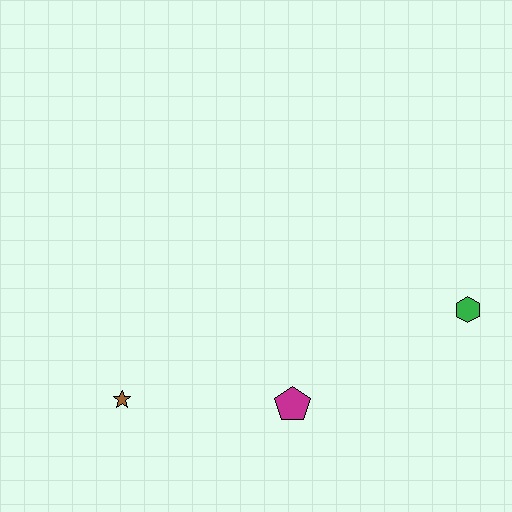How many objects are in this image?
There are 3 objects.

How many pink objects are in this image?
There are no pink objects.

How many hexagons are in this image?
There is 1 hexagon.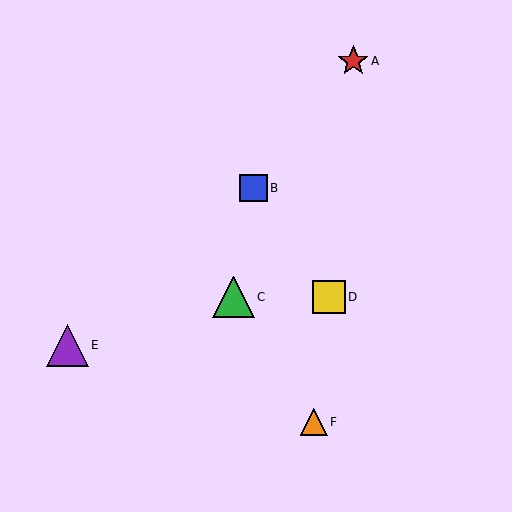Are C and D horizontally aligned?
Yes, both are at y≈297.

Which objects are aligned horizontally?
Objects C, D are aligned horizontally.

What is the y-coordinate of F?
Object F is at y≈422.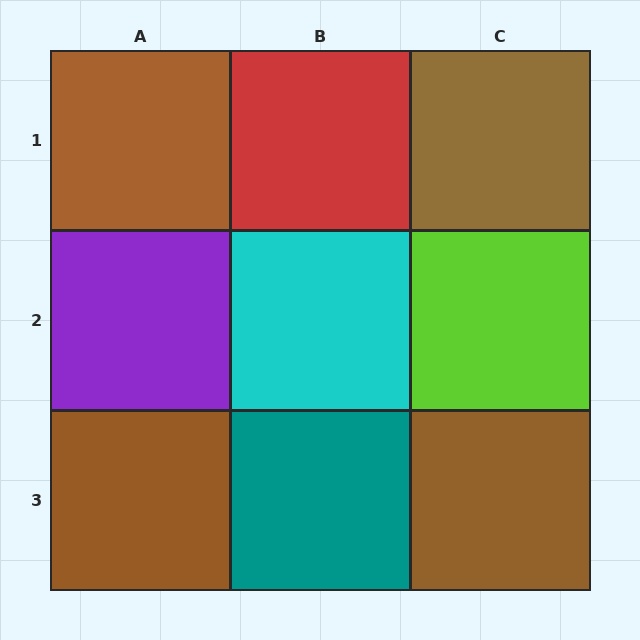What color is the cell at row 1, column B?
Red.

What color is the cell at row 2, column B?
Cyan.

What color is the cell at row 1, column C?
Brown.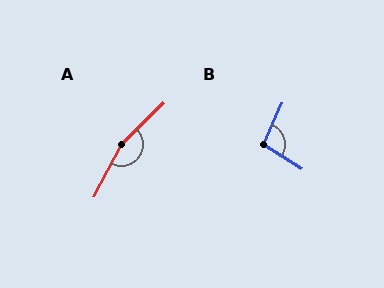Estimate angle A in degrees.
Approximately 162 degrees.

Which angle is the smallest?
B, at approximately 99 degrees.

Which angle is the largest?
A, at approximately 162 degrees.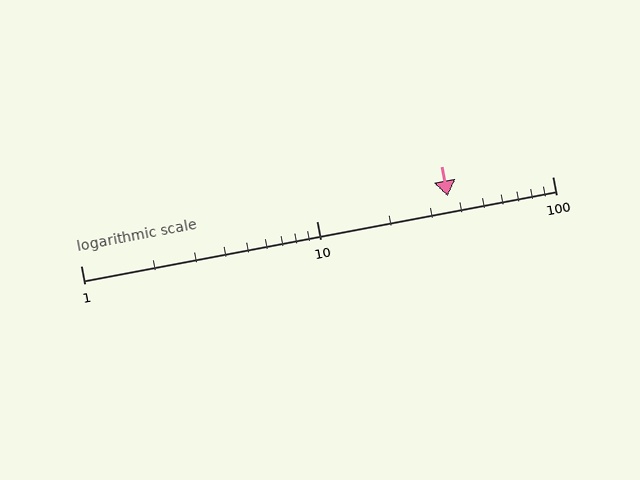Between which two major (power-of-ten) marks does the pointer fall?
The pointer is between 10 and 100.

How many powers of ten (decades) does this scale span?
The scale spans 2 decades, from 1 to 100.